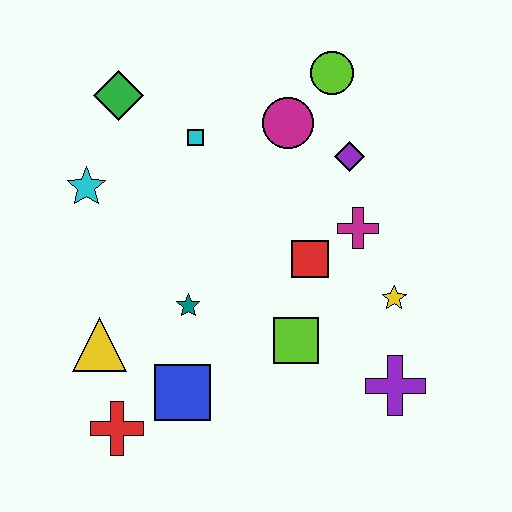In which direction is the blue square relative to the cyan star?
The blue square is below the cyan star.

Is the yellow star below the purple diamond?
Yes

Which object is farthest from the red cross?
The lime circle is farthest from the red cross.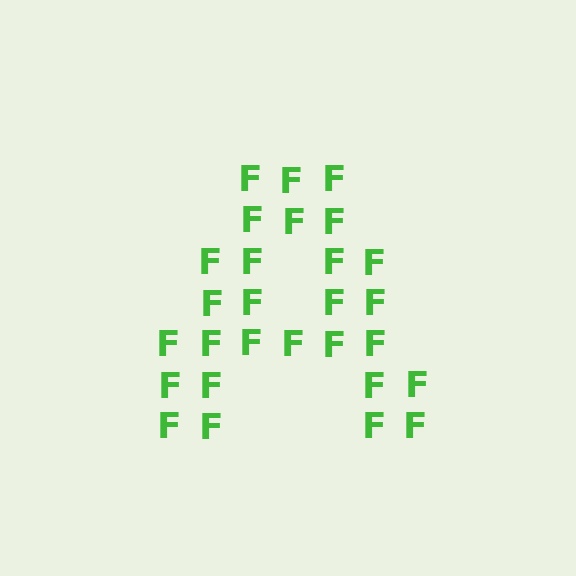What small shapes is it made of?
It is made of small letter F's.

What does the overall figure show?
The overall figure shows the letter A.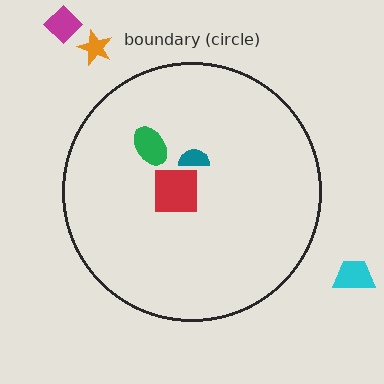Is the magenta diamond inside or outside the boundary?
Outside.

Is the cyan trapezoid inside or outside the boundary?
Outside.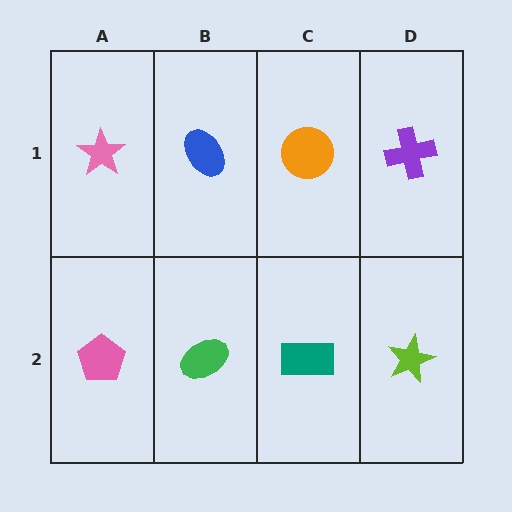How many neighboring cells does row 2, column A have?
2.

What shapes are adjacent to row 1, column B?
A green ellipse (row 2, column B), a pink star (row 1, column A), an orange circle (row 1, column C).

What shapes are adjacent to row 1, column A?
A pink pentagon (row 2, column A), a blue ellipse (row 1, column B).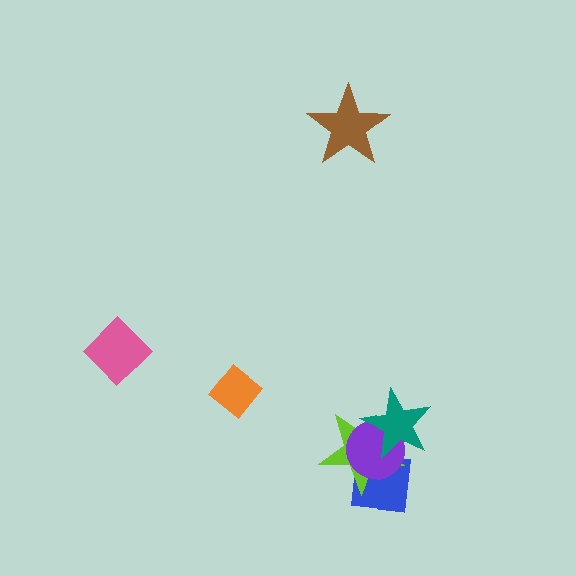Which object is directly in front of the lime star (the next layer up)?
The purple circle is directly in front of the lime star.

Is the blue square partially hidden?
Yes, it is partially covered by another shape.